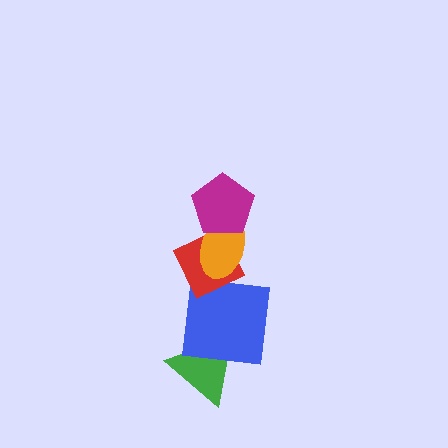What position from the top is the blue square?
The blue square is 4th from the top.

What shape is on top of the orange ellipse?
The magenta pentagon is on top of the orange ellipse.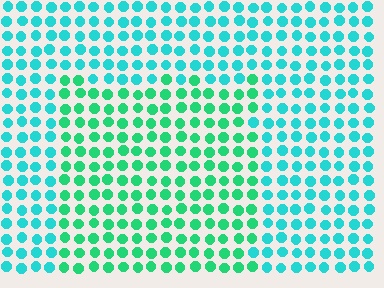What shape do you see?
I see a rectangle.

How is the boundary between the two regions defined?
The boundary is defined purely by a slight shift in hue (about 31 degrees). Spacing, size, and orientation are identical on both sides.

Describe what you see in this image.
The image is filled with small cyan elements in a uniform arrangement. A rectangle-shaped region is visible where the elements are tinted to a slightly different hue, forming a subtle color boundary.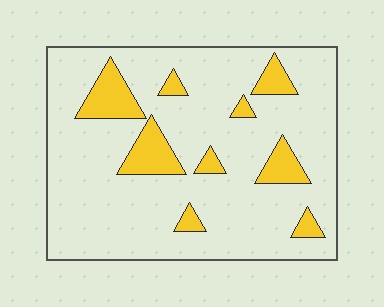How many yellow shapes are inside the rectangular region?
9.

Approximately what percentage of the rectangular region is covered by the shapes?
Approximately 15%.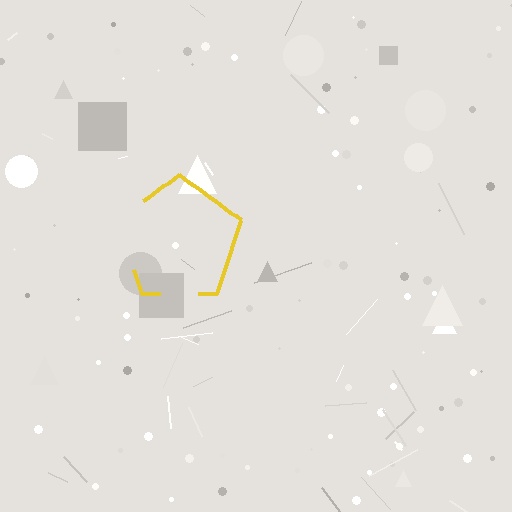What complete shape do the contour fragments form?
The contour fragments form a pentagon.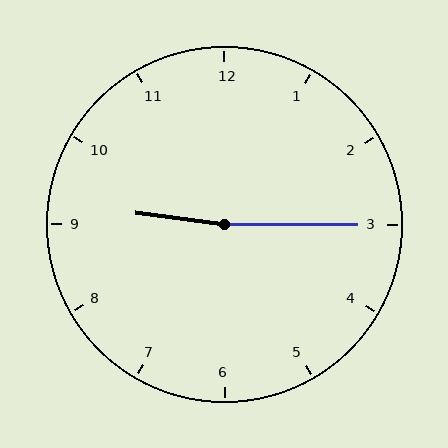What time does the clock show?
9:15.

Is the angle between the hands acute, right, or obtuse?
It is obtuse.